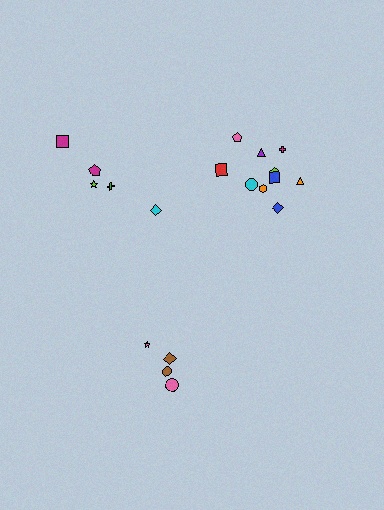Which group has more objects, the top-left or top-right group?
The top-right group.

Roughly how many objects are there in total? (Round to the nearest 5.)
Roughly 20 objects in total.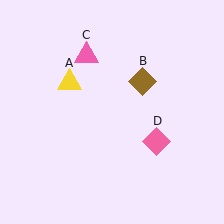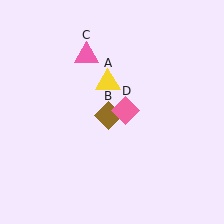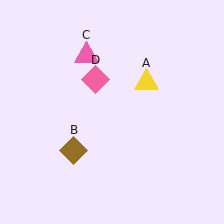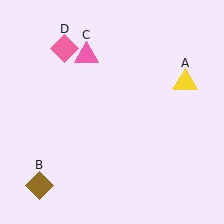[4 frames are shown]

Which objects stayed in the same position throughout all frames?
Pink triangle (object C) remained stationary.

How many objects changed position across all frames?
3 objects changed position: yellow triangle (object A), brown diamond (object B), pink diamond (object D).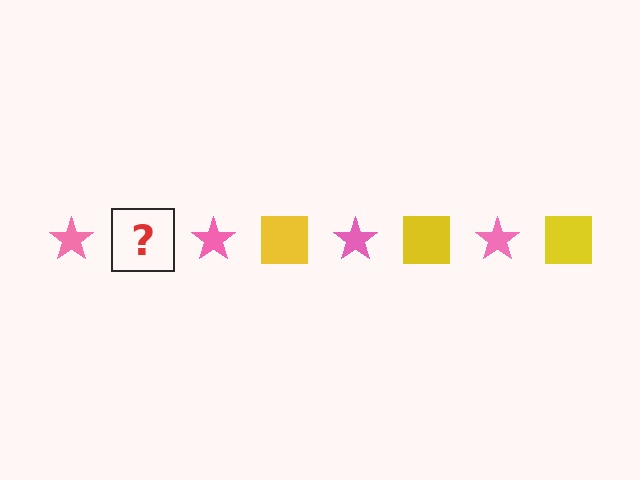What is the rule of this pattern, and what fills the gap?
The rule is that the pattern alternates between pink star and yellow square. The gap should be filled with a yellow square.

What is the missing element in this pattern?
The missing element is a yellow square.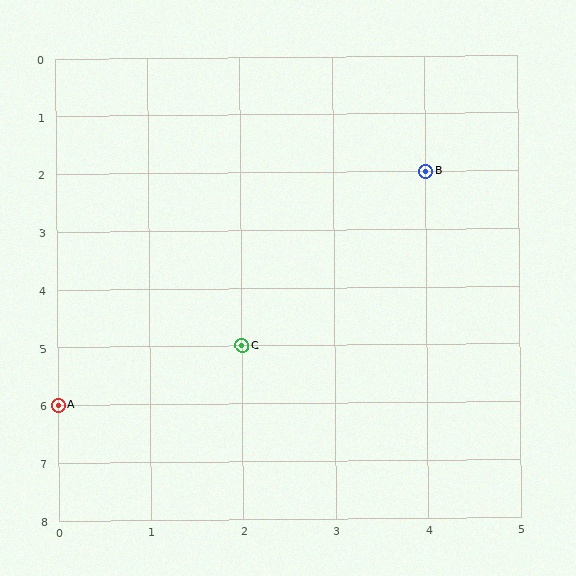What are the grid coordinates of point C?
Point C is at grid coordinates (2, 5).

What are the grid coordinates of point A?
Point A is at grid coordinates (0, 6).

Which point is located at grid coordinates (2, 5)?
Point C is at (2, 5).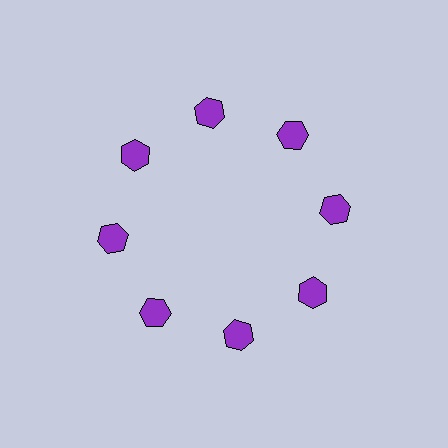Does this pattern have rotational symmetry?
Yes, this pattern has 8-fold rotational symmetry. It looks the same after rotating 45 degrees around the center.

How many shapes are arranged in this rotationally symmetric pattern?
There are 8 shapes, arranged in 8 groups of 1.